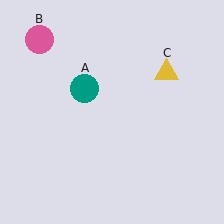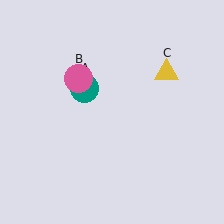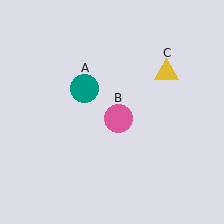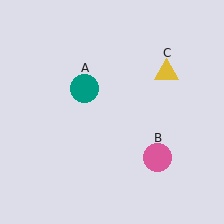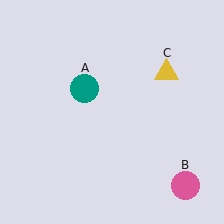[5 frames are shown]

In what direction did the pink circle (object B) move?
The pink circle (object B) moved down and to the right.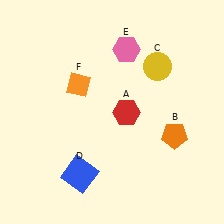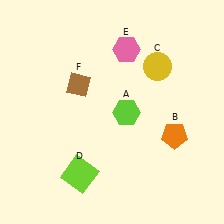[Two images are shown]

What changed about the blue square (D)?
In Image 1, D is blue. In Image 2, it changed to lime.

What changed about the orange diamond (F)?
In Image 1, F is orange. In Image 2, it changed to brown.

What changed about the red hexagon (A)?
In Image 1, A is red. In Image 2, it changed to lime.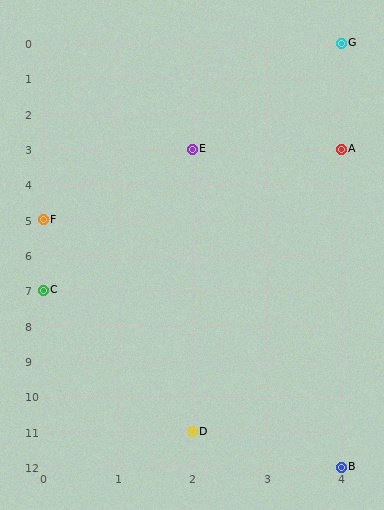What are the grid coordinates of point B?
Point B is at grid coordinates (4, 12).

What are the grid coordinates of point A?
Point A is at grid coordinates (4, 3).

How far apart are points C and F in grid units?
Points C and F are 2 rows apart.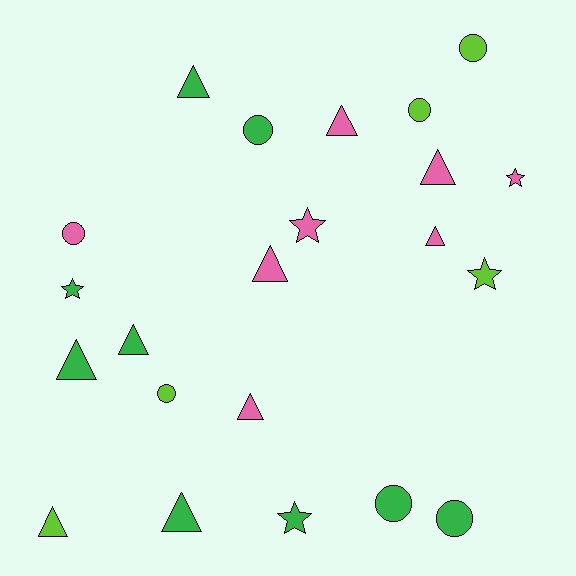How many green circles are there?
There are 3 green circles.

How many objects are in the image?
There are 22 objects.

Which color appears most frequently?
Green, with 9 objects.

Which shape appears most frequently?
Triangle, with 10 objects.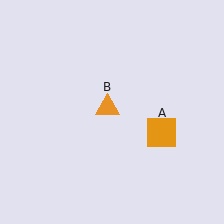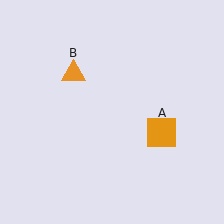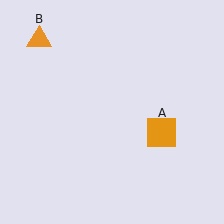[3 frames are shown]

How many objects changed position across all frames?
1 object changed position: orange triangle (object B).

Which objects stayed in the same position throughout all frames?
Orange square (object A) remained stationary.